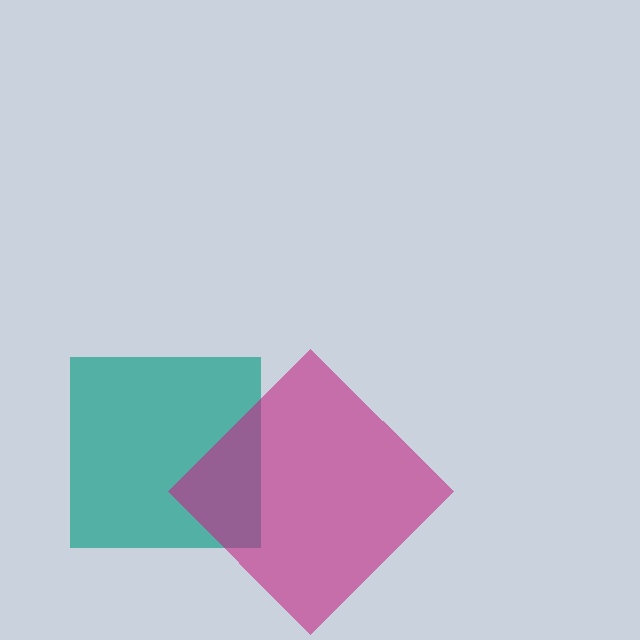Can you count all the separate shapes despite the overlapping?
Yes, there are 2 separate shapes.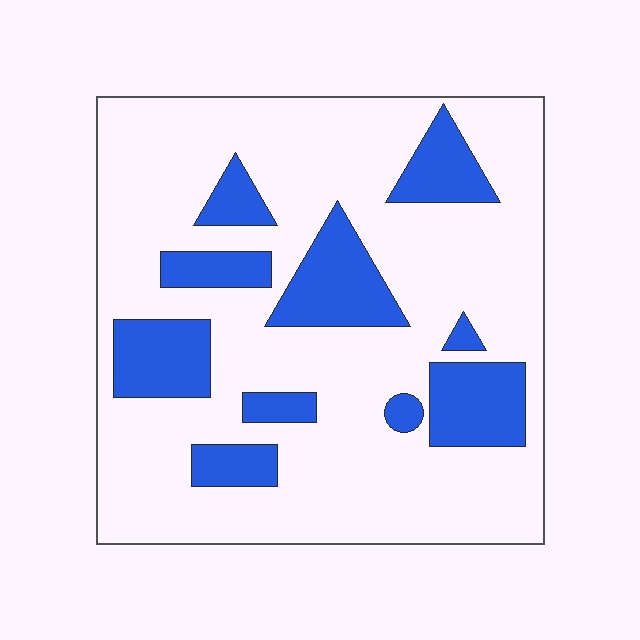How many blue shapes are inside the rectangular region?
10.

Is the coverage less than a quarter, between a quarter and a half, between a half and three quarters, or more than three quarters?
Less than a quarter.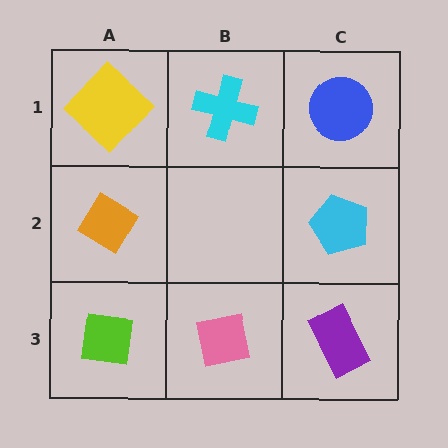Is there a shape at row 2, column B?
No, that cell is empty.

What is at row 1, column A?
A yellow diamond.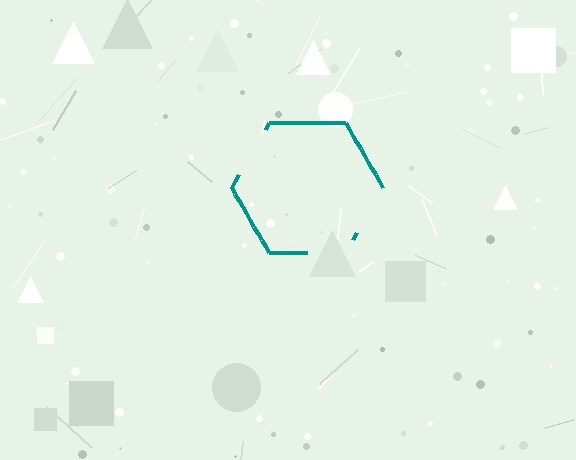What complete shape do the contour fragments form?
The contour fragments form a hexagon.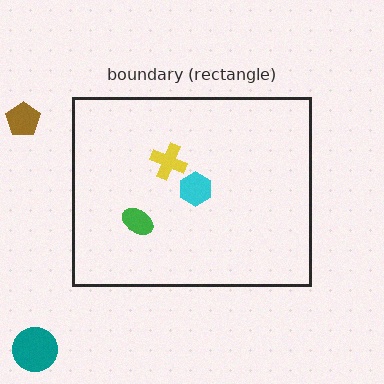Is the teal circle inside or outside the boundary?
Outside.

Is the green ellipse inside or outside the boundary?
Inside.